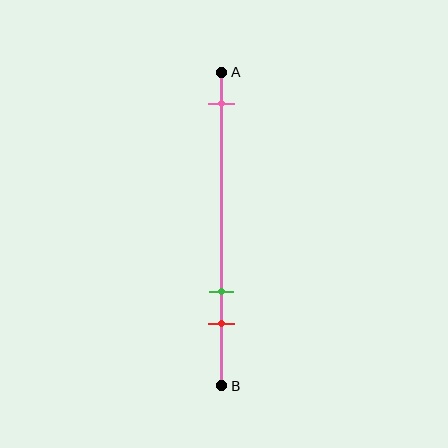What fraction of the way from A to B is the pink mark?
The pink mark is approximately 10% (0.1) of the way from A to B.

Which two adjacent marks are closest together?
The green and red marks are the closest adjacent pair.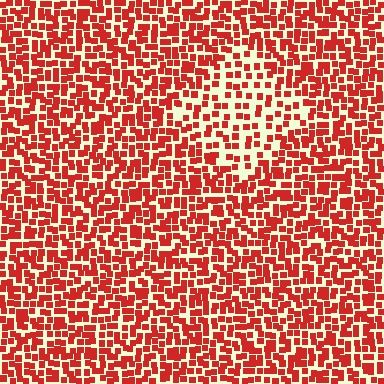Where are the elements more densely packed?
The elements are more densely packed outside the diamond boundary.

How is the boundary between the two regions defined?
The boundary is defined by a change in element density (approximately 1.8x ratio). All elements are the same color, size, and shape.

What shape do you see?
I see a diamond.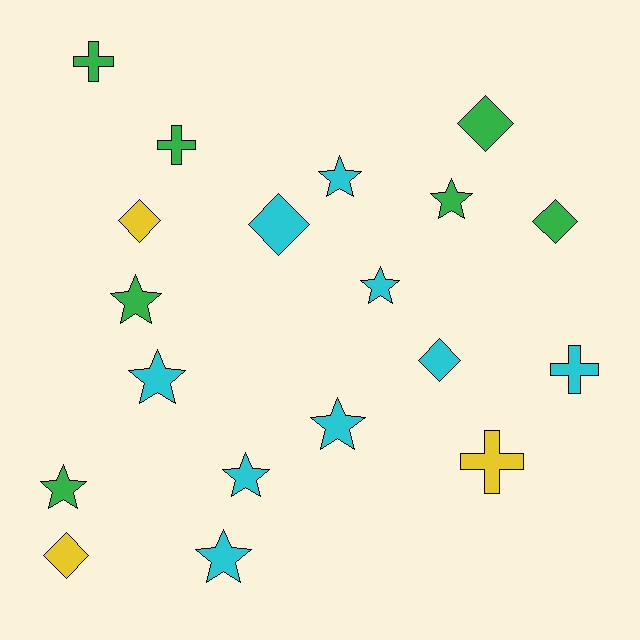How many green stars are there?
There are 3 green stars.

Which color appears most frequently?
Cyan, with 9 objects.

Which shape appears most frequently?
Star, with 9 objects.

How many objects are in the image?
There are 19 objects.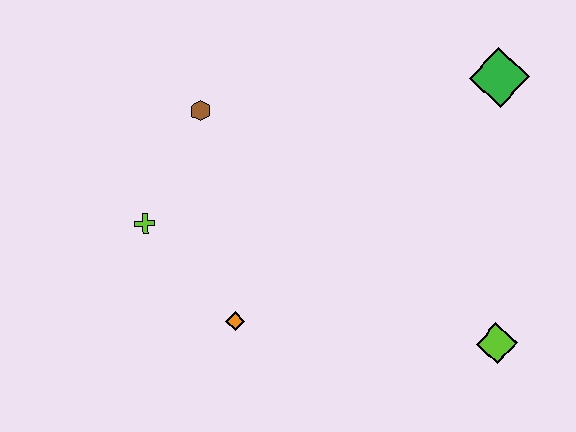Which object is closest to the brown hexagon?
The lime cross is closest to the brown hexagon.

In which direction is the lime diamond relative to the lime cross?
The lime diamond is to the right of the lime cross.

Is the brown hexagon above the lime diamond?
Yes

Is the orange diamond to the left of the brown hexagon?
No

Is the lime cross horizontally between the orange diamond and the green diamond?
No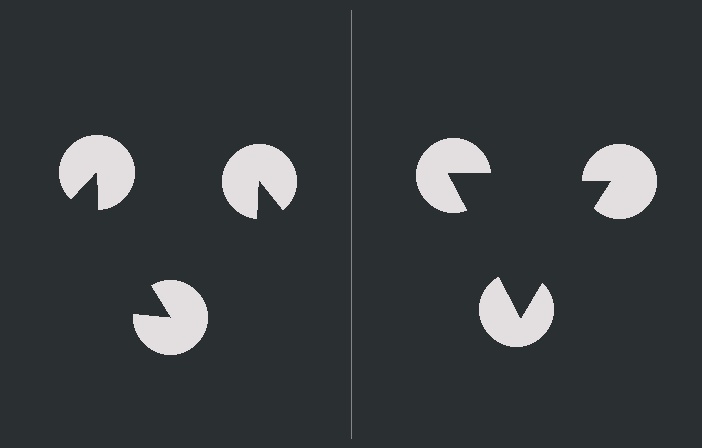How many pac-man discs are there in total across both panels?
6 — 3 on each side.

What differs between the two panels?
The pac-man discs are positioned identically on both sides; only the wedge orientations differ. On the right they align to a triangle; on the left they are misaligned.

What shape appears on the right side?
An illusory triangle.